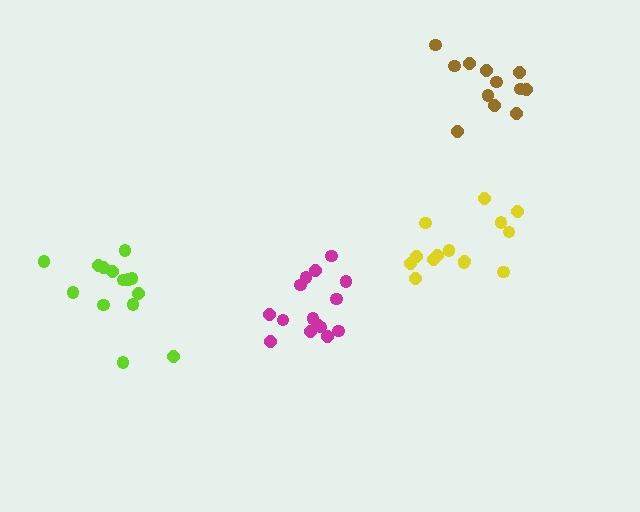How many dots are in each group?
Group 1: 14 dots, Group 2: 15 dots, Group 3: 12 dots, Group 4: 14 dots (55 total).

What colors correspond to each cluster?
The clusters are colored: yellow, magenta, brown, lime.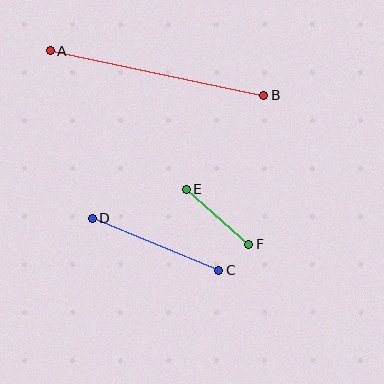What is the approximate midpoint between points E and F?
The midpoint is at approximately (217, 217) pixels.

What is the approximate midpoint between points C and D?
The midpoint is at approximately (156, 244) pixels.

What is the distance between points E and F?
The distance is approximately 83 pixels.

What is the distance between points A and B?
The distance is approximately 218 pixels.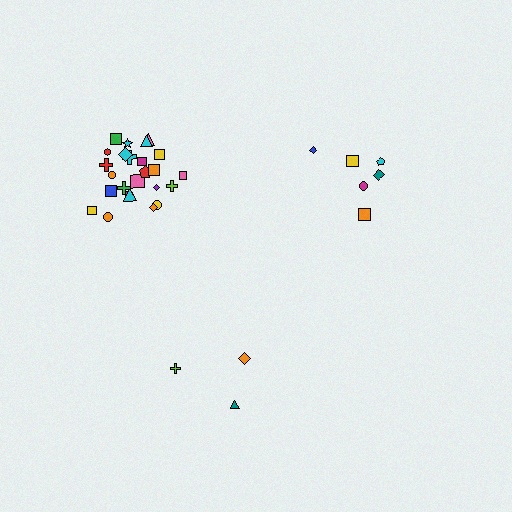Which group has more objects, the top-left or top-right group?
The top-left group.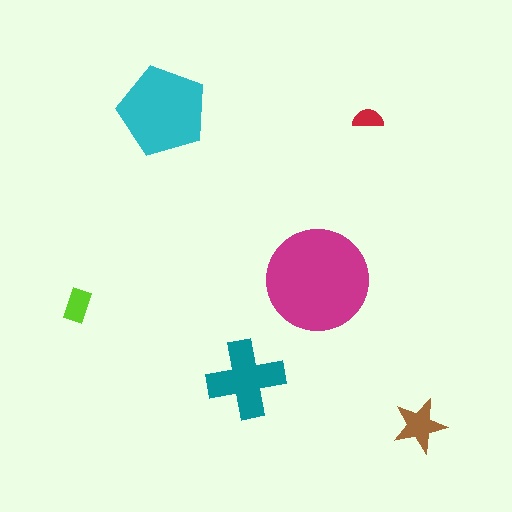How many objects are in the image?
There are 6 objects in the image.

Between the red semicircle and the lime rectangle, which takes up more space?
The lime rectangle.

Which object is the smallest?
The red semicircle.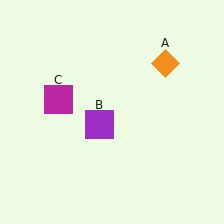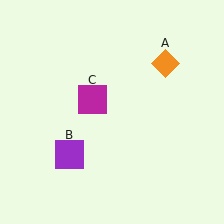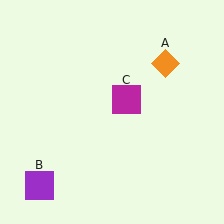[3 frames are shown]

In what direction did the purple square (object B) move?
The purple square (object B) moved down and to the left.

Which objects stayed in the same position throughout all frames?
Orange diamond (object A) remained stationary.